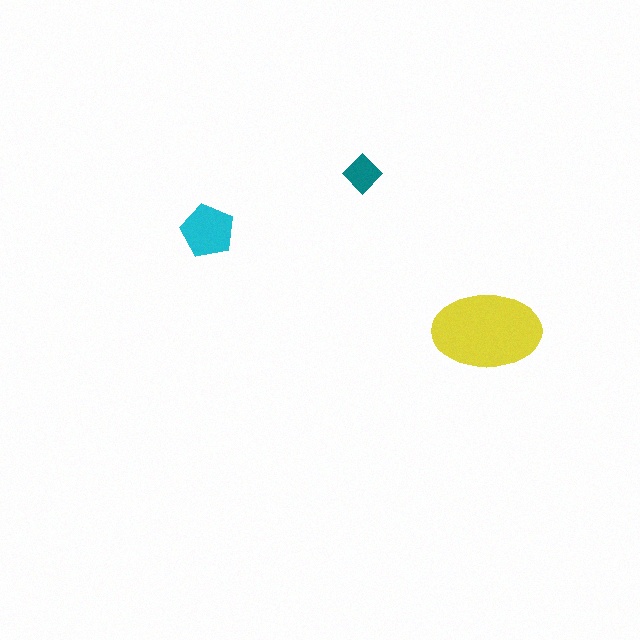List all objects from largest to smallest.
The yellow ellipse, the cyan pentagon, the teal diamond.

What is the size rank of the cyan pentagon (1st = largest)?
2nd.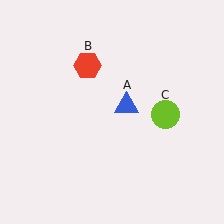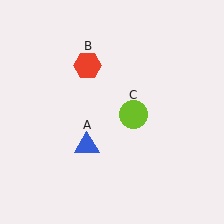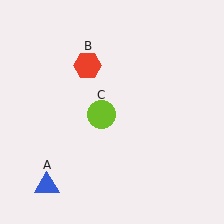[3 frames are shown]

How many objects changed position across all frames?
2 objects changed position: blue triangle (object A), lime circle (object C).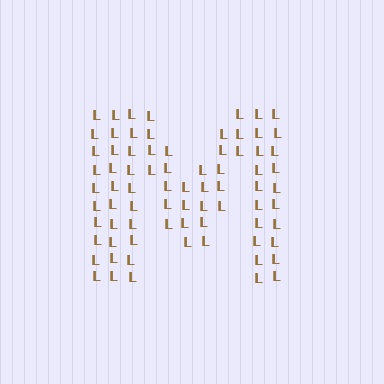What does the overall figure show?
The overall figure shows the letter M.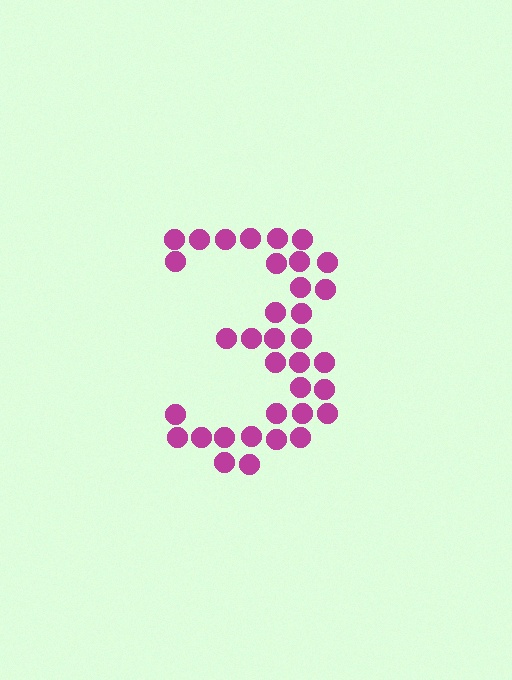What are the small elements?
The small elements are circles.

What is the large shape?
The large shape is the digit 3.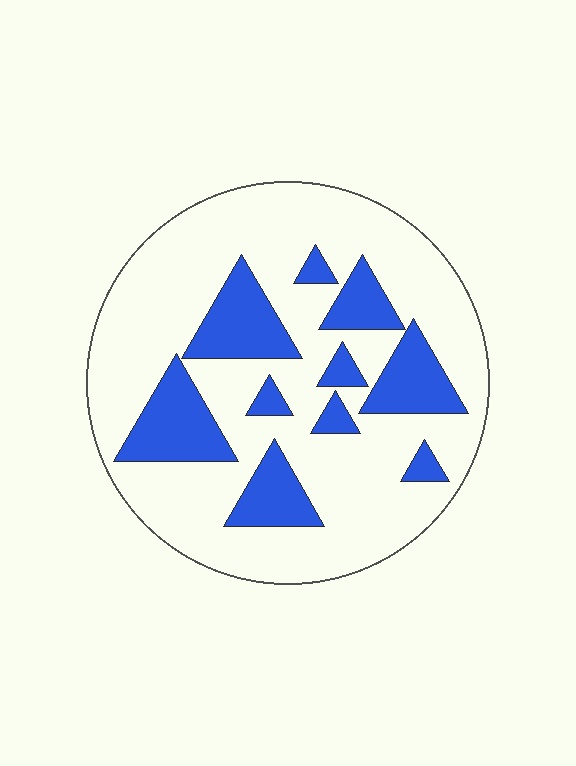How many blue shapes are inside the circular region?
10.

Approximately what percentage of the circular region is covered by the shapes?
Approximately 25%.